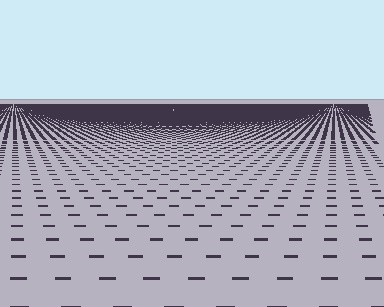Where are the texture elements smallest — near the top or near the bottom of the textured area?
Near the top.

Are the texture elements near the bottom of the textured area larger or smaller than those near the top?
Larger. Near the bottom, elements are closer to the viewer and appear at a bigger on-screen size.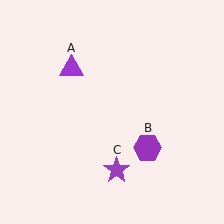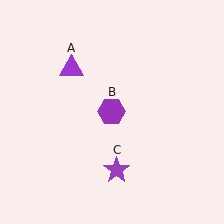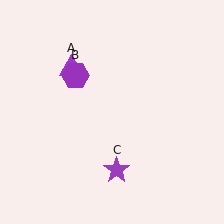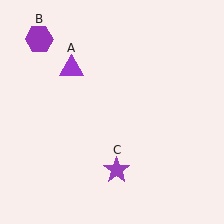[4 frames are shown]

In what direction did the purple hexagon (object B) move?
The purple hexagon (object B) moved up and to the left.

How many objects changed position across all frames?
1 object changed position: purple hexagon (object B).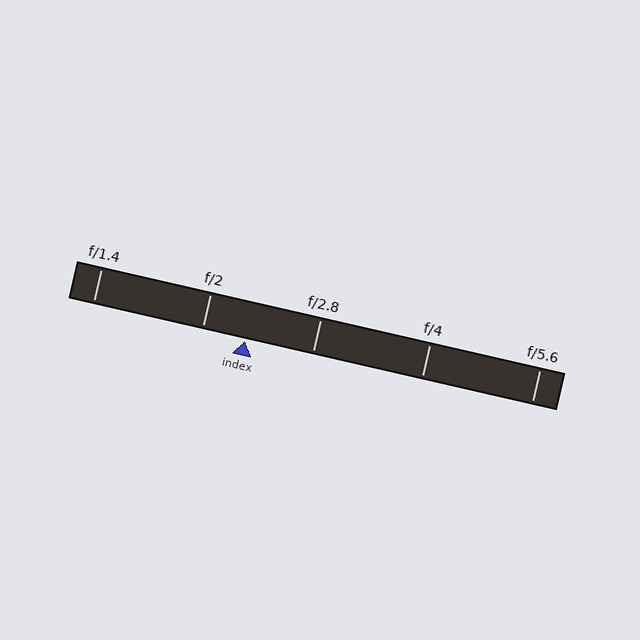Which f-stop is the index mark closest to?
The index mark is closest to f/2.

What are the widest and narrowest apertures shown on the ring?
The widest aperture shown is f/1.4 and the narrowest is f/5.6.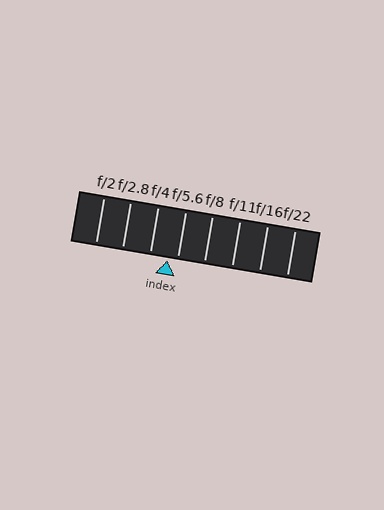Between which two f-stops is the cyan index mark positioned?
The index mark is between f/4 and f/5.6.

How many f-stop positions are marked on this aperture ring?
There are 8 f-stop positions marked.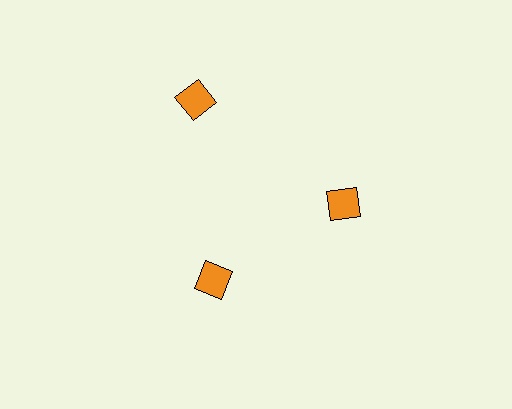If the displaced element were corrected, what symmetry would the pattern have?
It would have 3-fold rotational symmetry — the pattern would map onto itself every 120 degrees.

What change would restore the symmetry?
The symmetry would be restored by moving it inward, back onto the ring so that all 3 diamonds sit at equal angles and equal distance from the center.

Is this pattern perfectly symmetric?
No. The 3 orange diamonds are arranged in a ring, but one element near the 11 o'clock position is pushed outward from the center, breaking the 3-fold rotational symmetry.